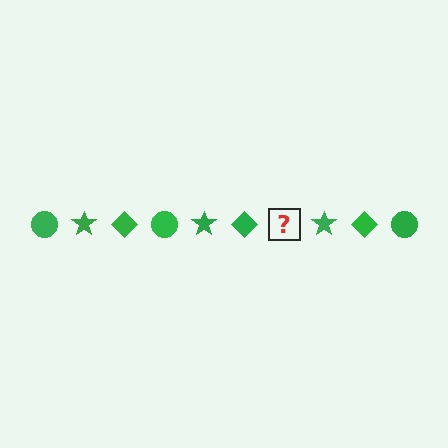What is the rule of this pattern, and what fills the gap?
The rule is that the pattern cycles through circle, star, diamond shapes in green. The gap should be filled with a green circle.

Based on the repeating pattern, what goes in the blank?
The blank should be a green circle.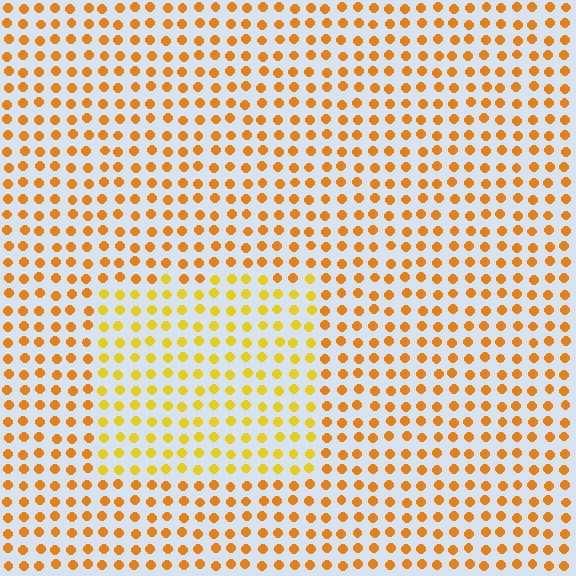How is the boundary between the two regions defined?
The boundary is defined purely by a slight shift in hue (about 23 degrees). Spacing, size, and orientation are identical on both sides.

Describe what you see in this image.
The image is filled with small orange elements in a uniform arrangement. A rectangle-shaped region is visible where the elements are tinted to a slightly different hue, forming a subtle color boundary.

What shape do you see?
I see a rectangle.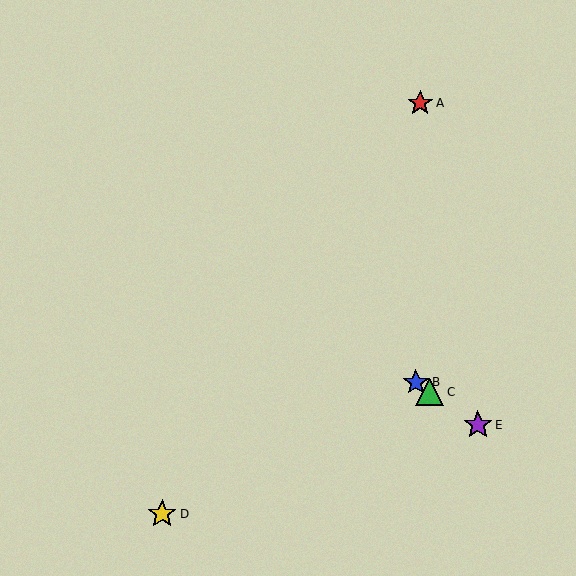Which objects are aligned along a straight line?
Objects B, C, E are aligned along a straight line.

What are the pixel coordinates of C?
Object C is at (430, 392).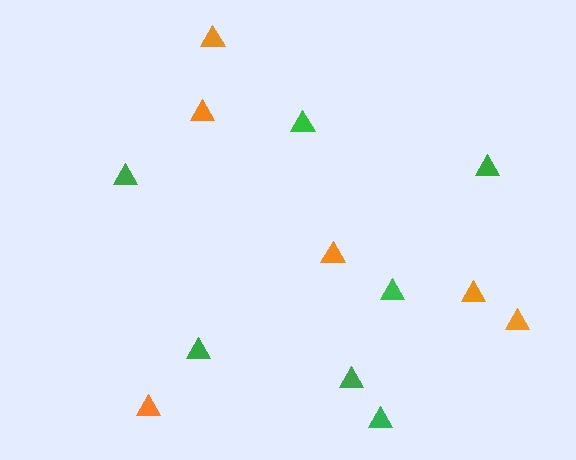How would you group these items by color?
There are 2 groups: one group of orange triangles (6) and one group of green triangles (7).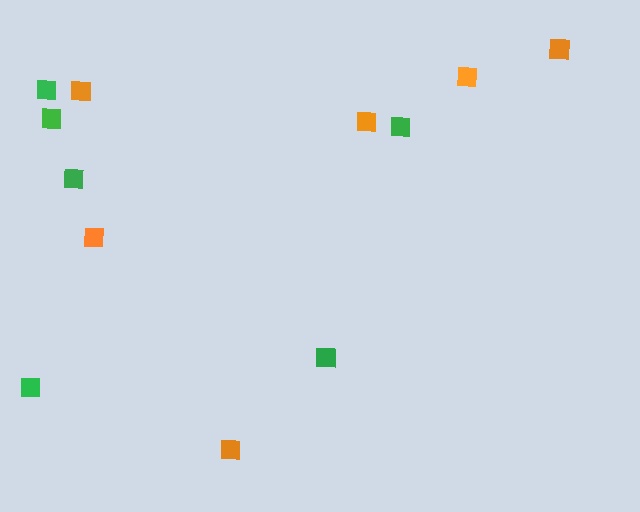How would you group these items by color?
There are 2 groups: one group of orange squares (6) and one group of green squares (6).